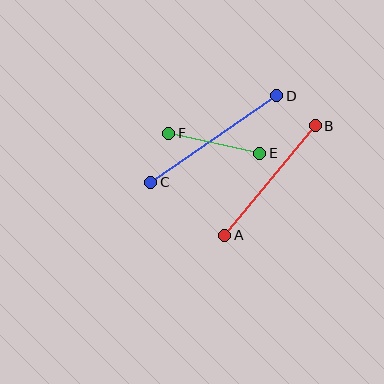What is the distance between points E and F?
The distance is approximately 93 pixels.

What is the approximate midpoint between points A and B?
The midpoint is at approximately (270, 180) pixels.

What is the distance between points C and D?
The distance is approximately 153 pixels.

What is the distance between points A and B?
The distance is approximately 142 pixels.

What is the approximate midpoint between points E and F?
The midpoint is at approximately (214, 143) pixels.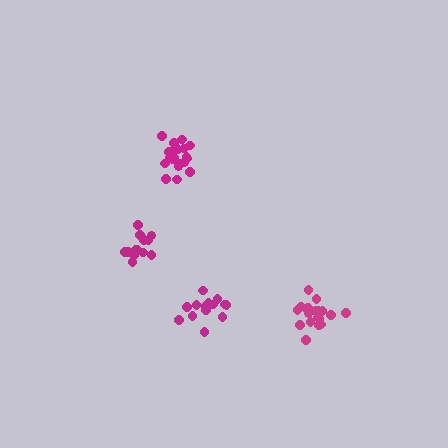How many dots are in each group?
Group 1: 19 dots, Group 2: 14 dots, Group 3: 14 dots, Group 4: 20 dots (67 total).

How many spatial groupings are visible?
There are 4 spatial groupings.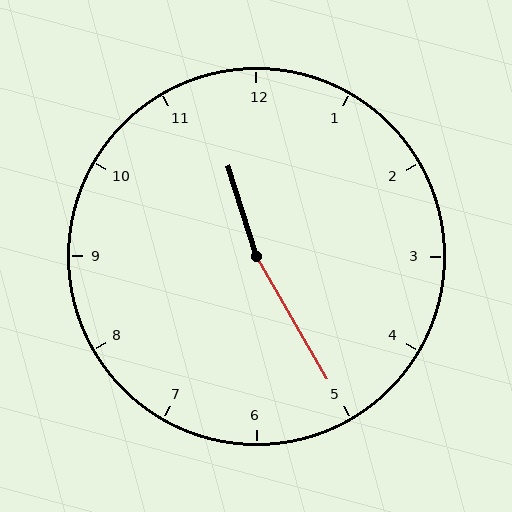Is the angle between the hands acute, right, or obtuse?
It is obtuse.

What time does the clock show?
11:25.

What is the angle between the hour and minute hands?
Approximately 168 degrees.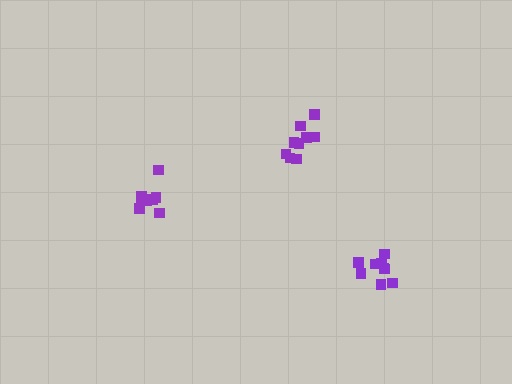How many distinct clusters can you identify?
There are 3 distinct clusters.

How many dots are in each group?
Group 1: 9 dots, Group 2: 10 dots, Group 3: 9 dots (28 total).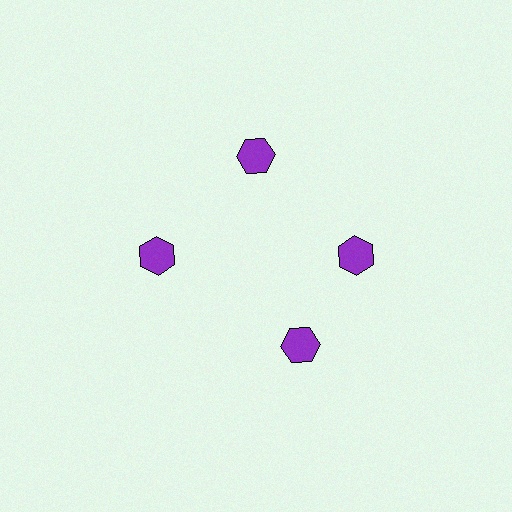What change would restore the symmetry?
The symmetry would be restored by rotating it back into even spacing with its neighbors so that all 4 hexagons sit at equal angles and equal distance from the center.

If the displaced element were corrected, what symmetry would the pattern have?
It would have 4-fold rotational symmetry — the pattern would map onto itself every 90 degrees.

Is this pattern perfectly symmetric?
No. The 4 purple hexagons are arranged in a ring, but one element near the 6 o'clock position is rotated out of alignment along the ring, breaking the 4-fold rotational symmetry.